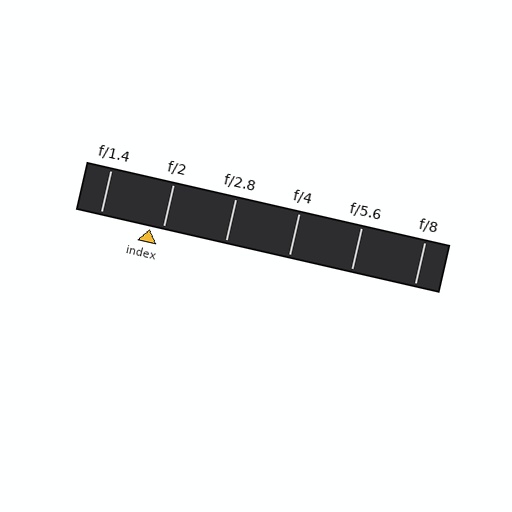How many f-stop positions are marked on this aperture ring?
There are 6 f-stop positions marked.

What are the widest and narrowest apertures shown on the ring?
The widest aperture shown is f/1.4 and the narrowest is f/8.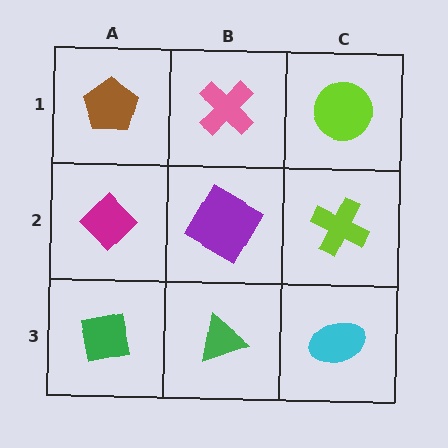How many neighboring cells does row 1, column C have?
2.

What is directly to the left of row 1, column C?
A pink cross.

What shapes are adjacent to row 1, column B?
A purple diamond (row 2, column B), a brown pentagon (row 1, column A), a lime circle (row 1, column C).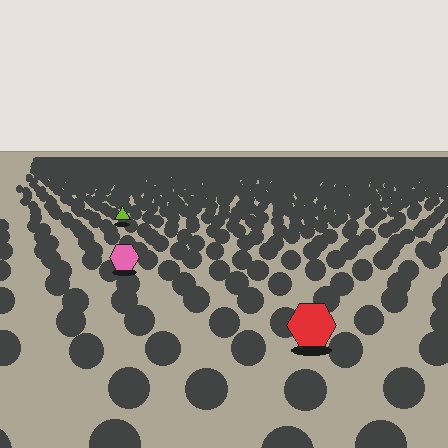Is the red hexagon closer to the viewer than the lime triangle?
Yes. The red hexagon is closer — you can tell from the texture gradient: the ground texture is coarser near it.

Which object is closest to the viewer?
The red hexagon is closest. The texture marks near it are larger and more spread out.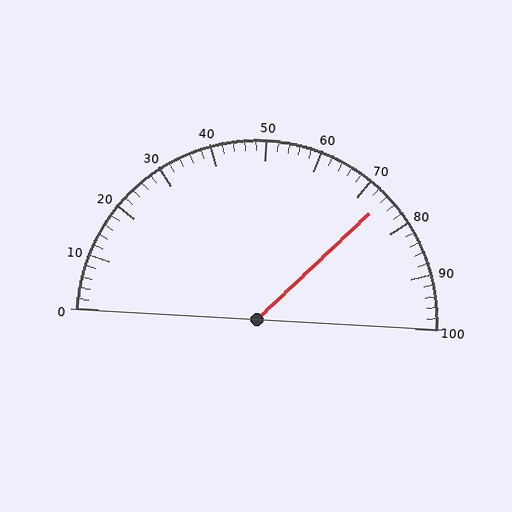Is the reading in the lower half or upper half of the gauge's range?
The reading is in the upper half of the range (0 to 100).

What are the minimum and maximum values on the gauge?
The gauge ranges from 0 to 100.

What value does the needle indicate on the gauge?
The needle indicates approximately 74.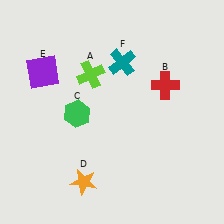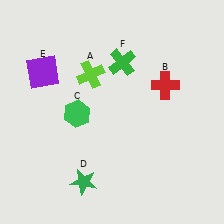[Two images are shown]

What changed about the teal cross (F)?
In Image 1, F is teal. In Image 2, it changed to green.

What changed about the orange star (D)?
In Image 1, D is orange. In Image 2, it changed to green.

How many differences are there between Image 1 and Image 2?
There are 2 differences between the two images.